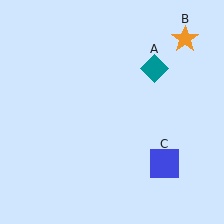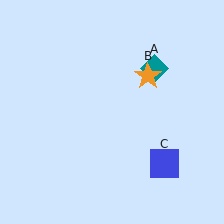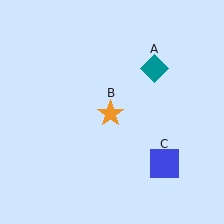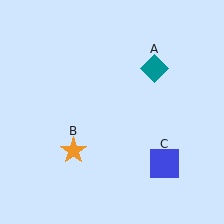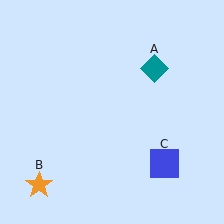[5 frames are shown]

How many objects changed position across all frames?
1 object changed position: orange star (object B).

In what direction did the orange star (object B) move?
The orange star (object B) moved down and to the left.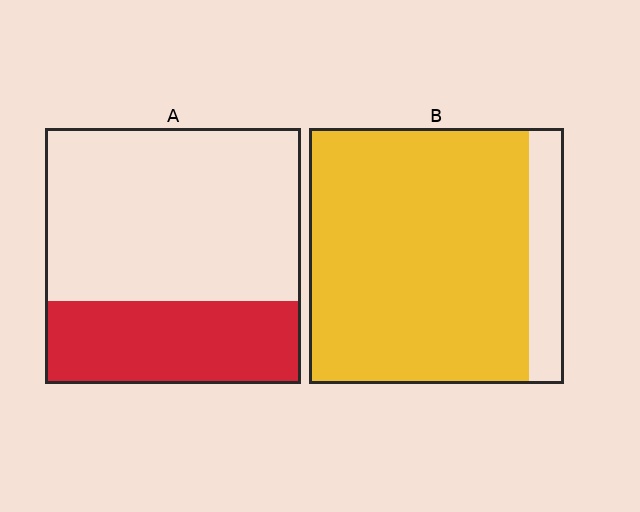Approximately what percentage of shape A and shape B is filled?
A is approximately 30% and B is approximately 85%.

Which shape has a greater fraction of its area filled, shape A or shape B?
Shape B.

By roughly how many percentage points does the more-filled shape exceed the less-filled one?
By roughly 55 percentage points (B over A).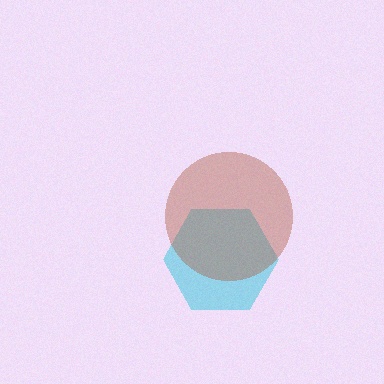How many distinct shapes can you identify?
There are 2 distinct shapes: a cyan hexagon, a brown circle.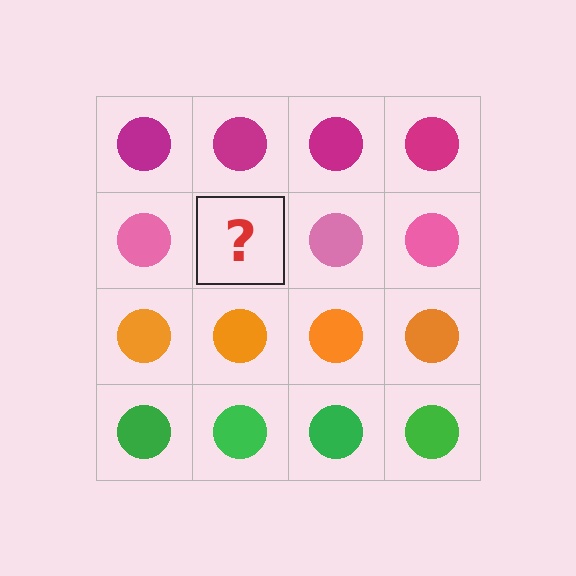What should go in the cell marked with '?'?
The missing cell should contain a pink circle.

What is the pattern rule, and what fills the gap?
The rule is that each row has a consistent color. The gap should be filled with a pink circle.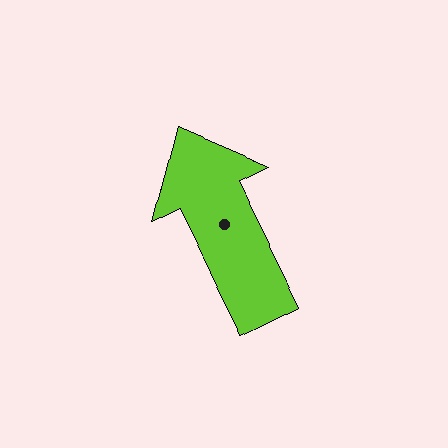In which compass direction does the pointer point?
Northwest.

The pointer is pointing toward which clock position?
Roughly 11 o'clock.